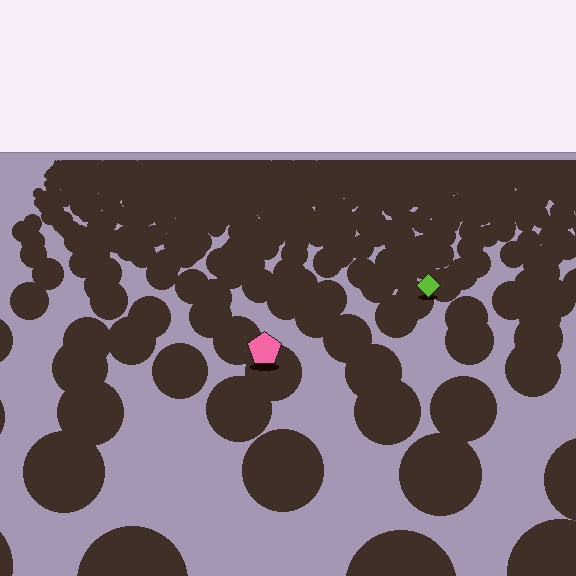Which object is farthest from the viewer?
The lime diamond is farthest from the viewer. It appears smaller and the ground texture around it is denser.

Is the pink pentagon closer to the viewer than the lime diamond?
Yes. The pink pentagon is closer — you can tell from the texture gradient: the ground texture is coarser near it.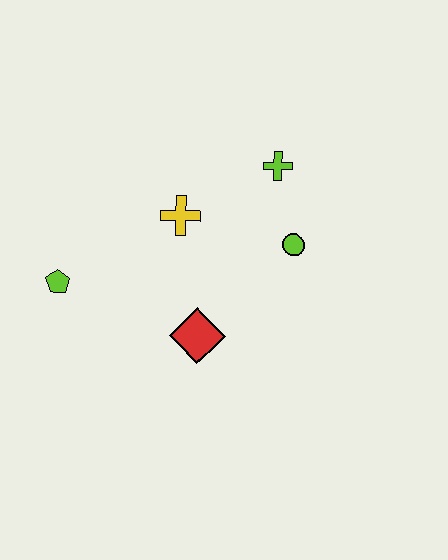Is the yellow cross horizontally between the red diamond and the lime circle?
No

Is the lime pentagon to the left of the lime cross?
Yes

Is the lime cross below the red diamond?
No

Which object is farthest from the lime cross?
The lime pentagon is farthest from the lime cross.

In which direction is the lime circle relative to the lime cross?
The lime circle is below the lime cross.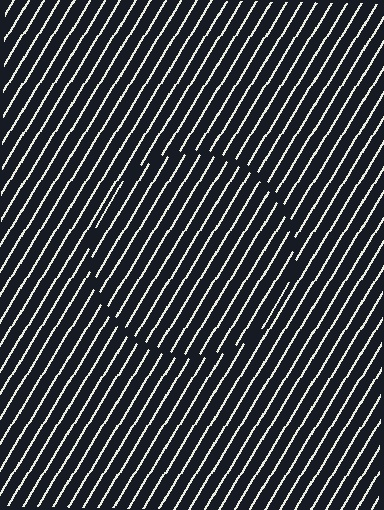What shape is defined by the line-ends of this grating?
An illusory circle. The interior of the shape contains the same grating, shifted by half a period — the contour is defined by the phase discontinuity where line-ends from the inner and outer gratings abut.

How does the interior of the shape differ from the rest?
The interior of the shape contains the same grating, shifted by half a period — the contour is defined by the phase discontinuity where line-ends from the inner and outer gratings abut.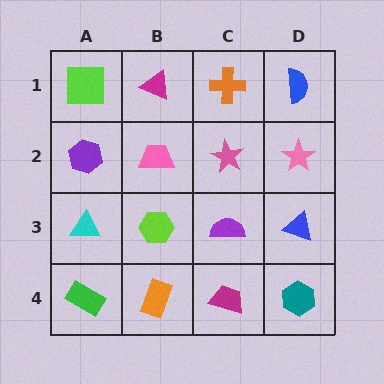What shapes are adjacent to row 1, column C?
A pink star (row 2, column C), a magenta triangle (row 1, column B), a blue semicircle (row 1, column D).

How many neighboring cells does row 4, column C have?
3.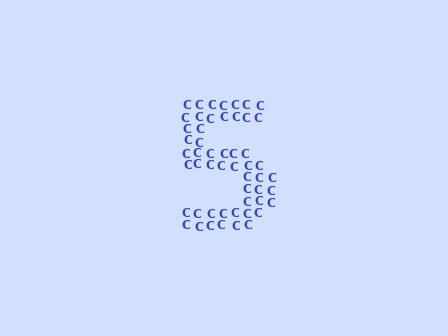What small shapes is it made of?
It is made of small letter C's.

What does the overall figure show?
The overall figure shows the digit 5.